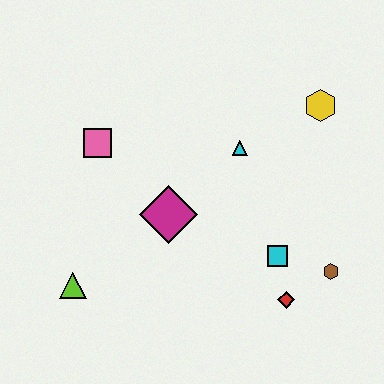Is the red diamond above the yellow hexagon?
No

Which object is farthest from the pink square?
The brown hexagon is farthest from the pink square.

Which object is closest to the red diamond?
The cyan square is closest to the red diamond.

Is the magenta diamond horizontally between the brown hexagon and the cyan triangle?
No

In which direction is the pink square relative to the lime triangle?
The pink square is above the lime triangle.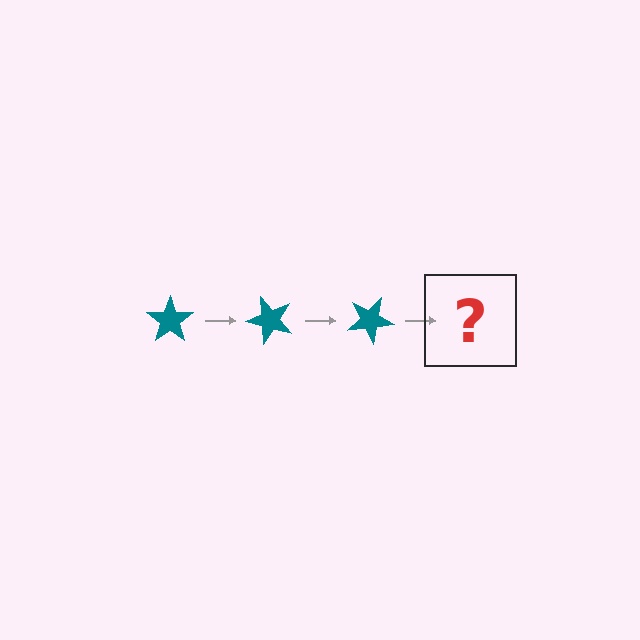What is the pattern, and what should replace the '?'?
The pattern is that the star rotates 50 degrees each step. The '?' should be a teal star rotated 150 degrees.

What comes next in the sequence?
The next element should be a teal star rotated 150 degrees.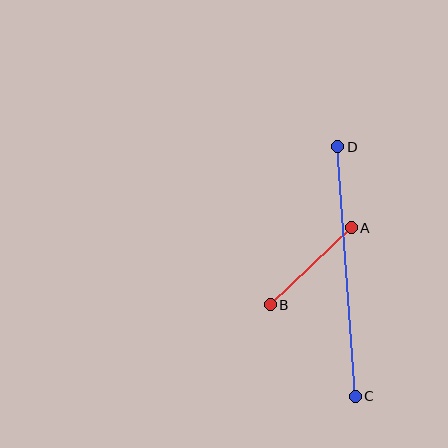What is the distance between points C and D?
The distance is approximately 250 pixels.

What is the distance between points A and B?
The distance is approximately 112 pixels.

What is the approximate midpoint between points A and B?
The midpoint is at approximately (311, 266) pixels.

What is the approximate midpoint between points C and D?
The midpoint is at approximately (347, 272) pixels.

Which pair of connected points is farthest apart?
Points C and D are farthest apart.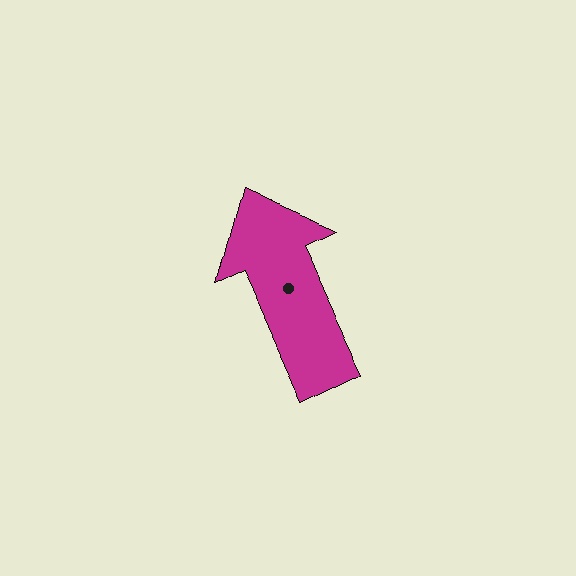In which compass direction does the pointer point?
Northwest.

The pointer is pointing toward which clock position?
Roughly 11 o'clock.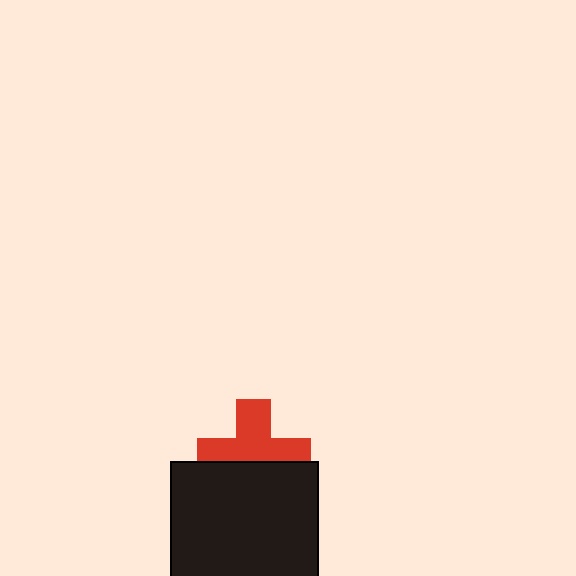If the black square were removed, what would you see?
You would see the complete red cross.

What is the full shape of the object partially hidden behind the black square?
The partially hidden object is a red cross.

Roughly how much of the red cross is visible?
About half of it is visible (roughly 59%).